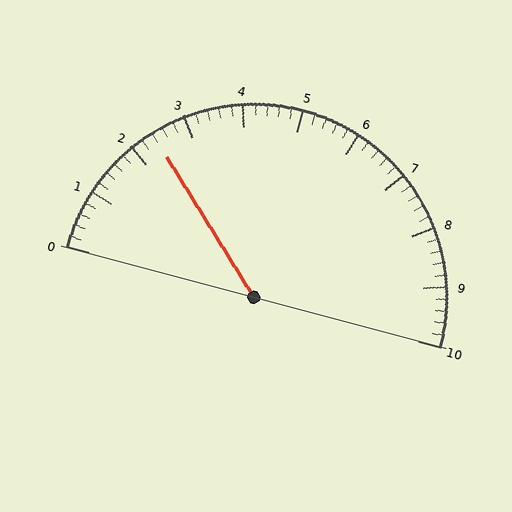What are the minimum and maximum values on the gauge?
The gauge ranges from 0 to 10.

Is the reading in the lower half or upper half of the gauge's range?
The reading is in the lower half of the range (0 to 10).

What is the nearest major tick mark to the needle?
The nearest major tick mark is 2.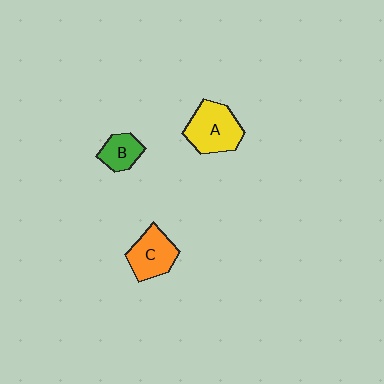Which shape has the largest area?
Shape A (yellow).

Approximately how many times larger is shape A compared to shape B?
Approximately 1.8 times.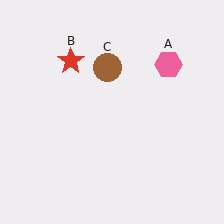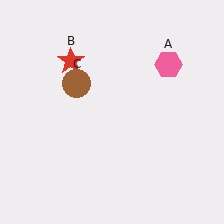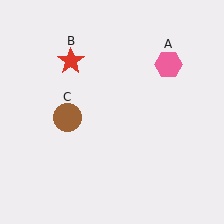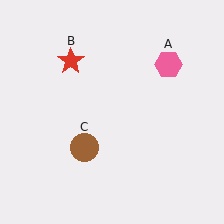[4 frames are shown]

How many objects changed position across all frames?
1 object changed position: brown circle (object C).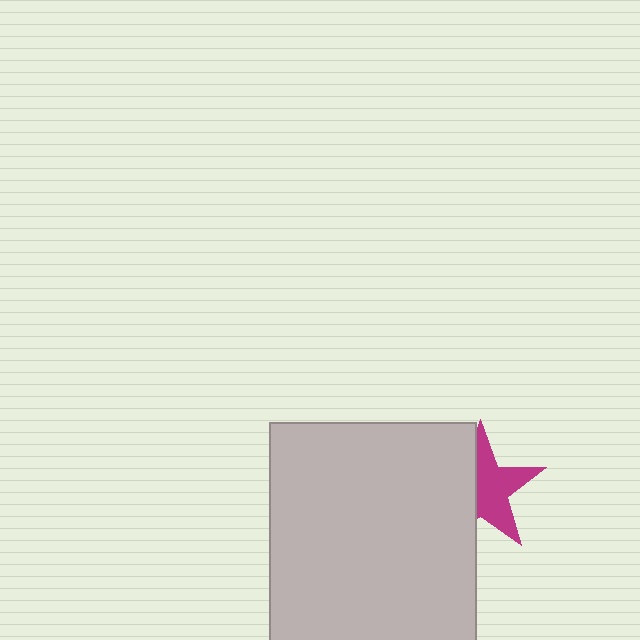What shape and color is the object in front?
The object in front is a light gray rectangle.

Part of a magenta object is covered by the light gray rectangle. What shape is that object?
It is a star.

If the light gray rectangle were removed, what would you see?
You would see the complete magenta star.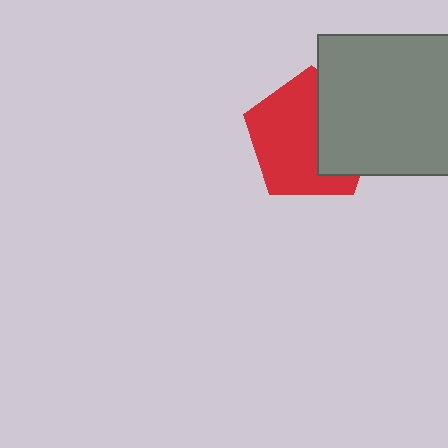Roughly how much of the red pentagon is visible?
About half of it is visible (roughly 63%).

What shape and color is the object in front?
The object in front is a gray square.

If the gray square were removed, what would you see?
You would see the complete red pentagon.